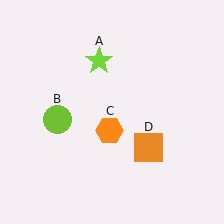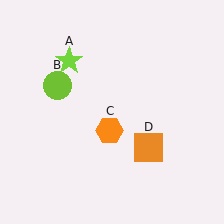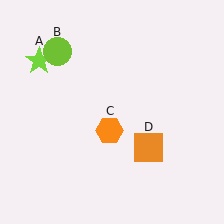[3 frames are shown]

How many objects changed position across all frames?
2 objects changed position: lime star (object A), lime circle (object B).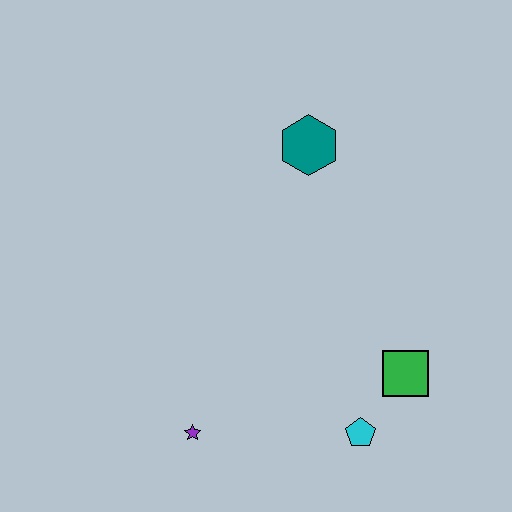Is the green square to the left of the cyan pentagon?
No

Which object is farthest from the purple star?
The teal hexagon is farthest from the purple star.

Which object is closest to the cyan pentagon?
The green square is closest to the cyan pentagon.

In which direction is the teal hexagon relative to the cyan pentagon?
The teal hexagon is above the cyan pentagon.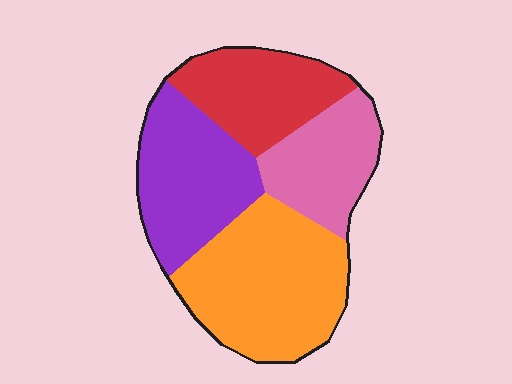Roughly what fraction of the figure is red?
Red covers around 20% of the figure.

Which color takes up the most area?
Orange, at roughly 35%.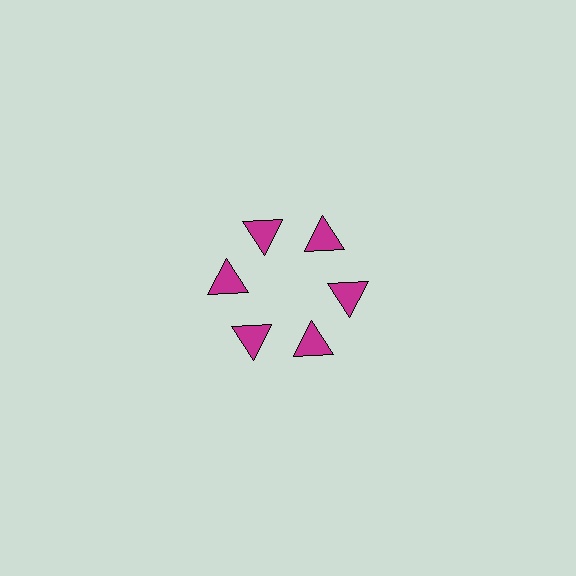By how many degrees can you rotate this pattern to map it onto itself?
The pattern maps onto itself every 60 degrees of rotation.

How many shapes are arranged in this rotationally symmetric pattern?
There are 6 shapes, arranged in 6 groups of 1.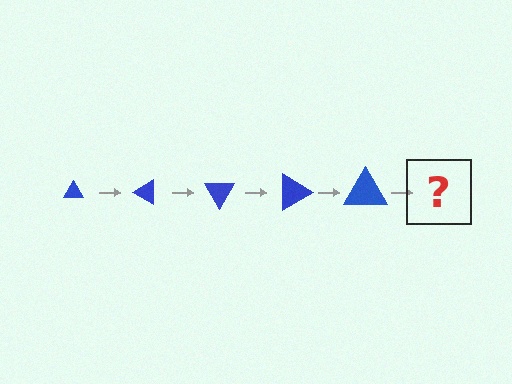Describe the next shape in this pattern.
It should be a triangle, larger than the previous one and rotated 150 degrees from the start.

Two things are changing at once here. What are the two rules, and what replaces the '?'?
The two rules are that the triangle grows larger each step and it rotates 30 degrees each step. The '?' should be a triangle, larger than the previous one and rotated 150 degrees from the start.